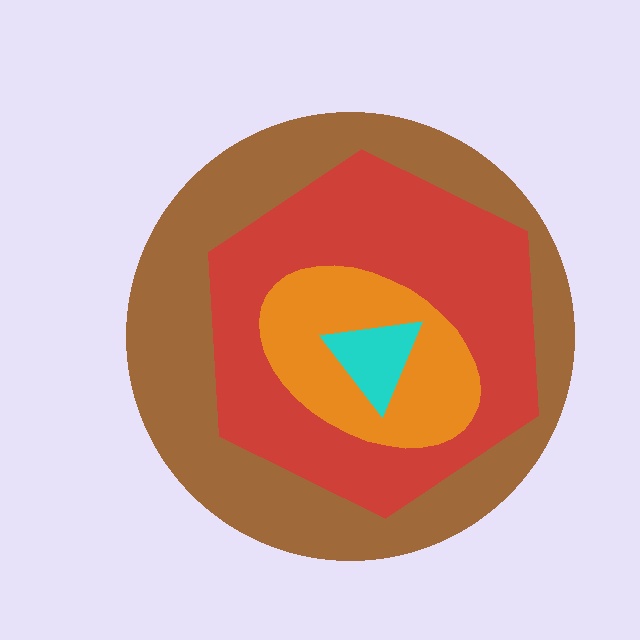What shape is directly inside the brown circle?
The red hexagon.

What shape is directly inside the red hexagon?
The orange ellipse.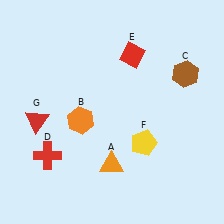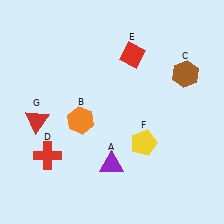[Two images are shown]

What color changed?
The triangle (A) changed from orange in Image 1 to purple in Image 2.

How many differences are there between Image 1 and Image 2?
There is 1 difference between the two images.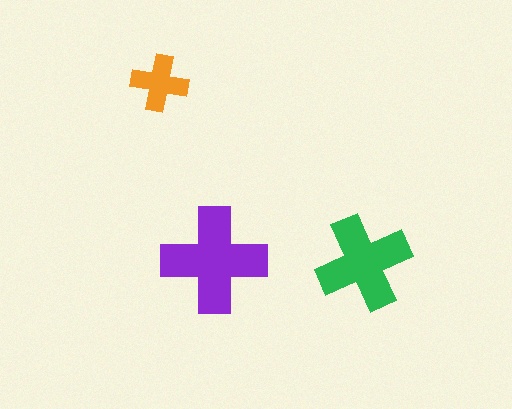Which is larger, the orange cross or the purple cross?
The purple one.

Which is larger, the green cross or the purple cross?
The purple one.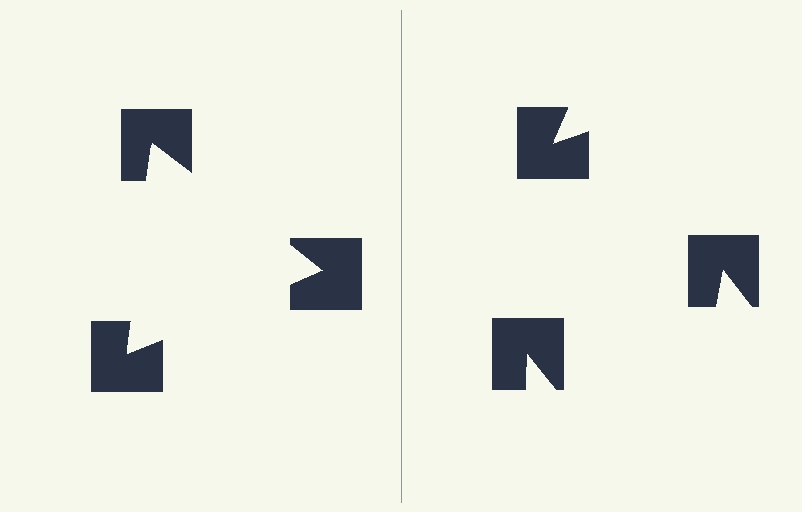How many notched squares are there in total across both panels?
6 — 3 on each side.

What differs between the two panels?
The notched squares are positioned identically on both sides; only the wedge orientations differ. On the left they align to a triangle; on the right they are misaligned.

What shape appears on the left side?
An illusory triangle.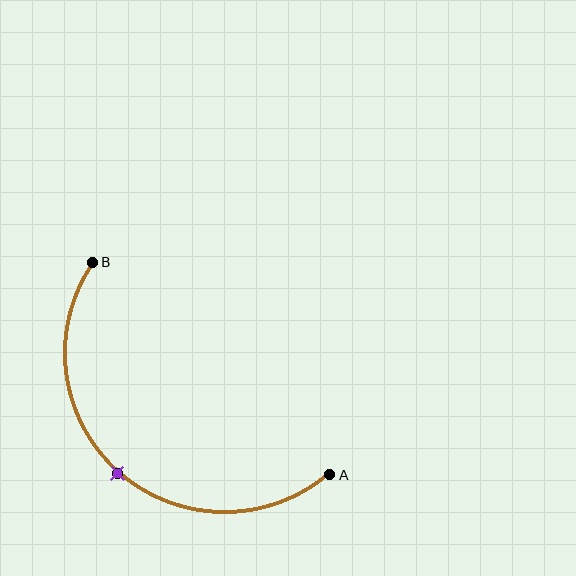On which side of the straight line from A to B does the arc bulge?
The arc bulges below and to the left of the straight line connecting A and B.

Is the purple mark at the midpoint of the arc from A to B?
Yes. The purple mark lies on the arc at equal arc-length from both A and B — it is the arc midpoint.